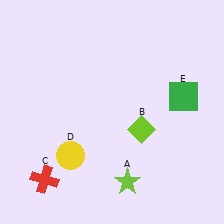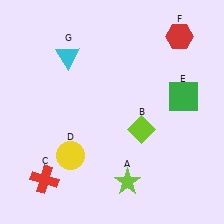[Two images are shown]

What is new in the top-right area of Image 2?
A red hexagon (F) was added in the top-right area of Image 2.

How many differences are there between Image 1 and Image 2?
There are 2 differences between the two images.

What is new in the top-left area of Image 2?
A cyan triangle (G) was added in the top-left area of Image 2.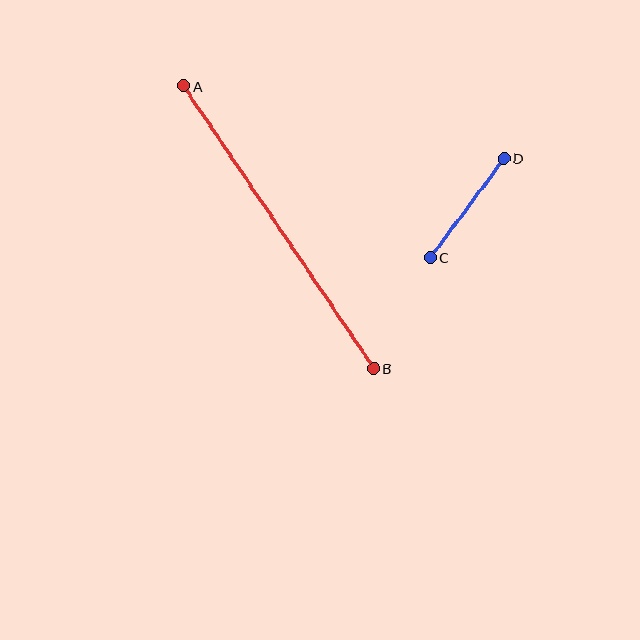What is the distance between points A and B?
The distance is approximately 340 pixels.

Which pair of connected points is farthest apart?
Points A and B are farthest apart.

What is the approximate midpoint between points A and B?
The midpoint is at approximately (279, 227) pixels.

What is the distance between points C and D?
The distance is approximately 123 pixels.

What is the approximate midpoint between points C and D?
The midpoint is at approximately (467, 208) pixels.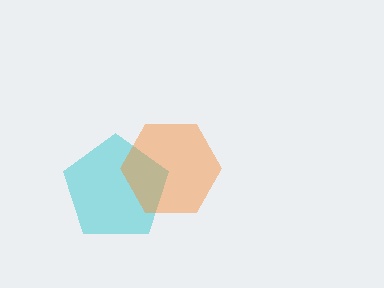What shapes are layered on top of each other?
The layered shapes are: a cyan pentagon, an orange hexagon.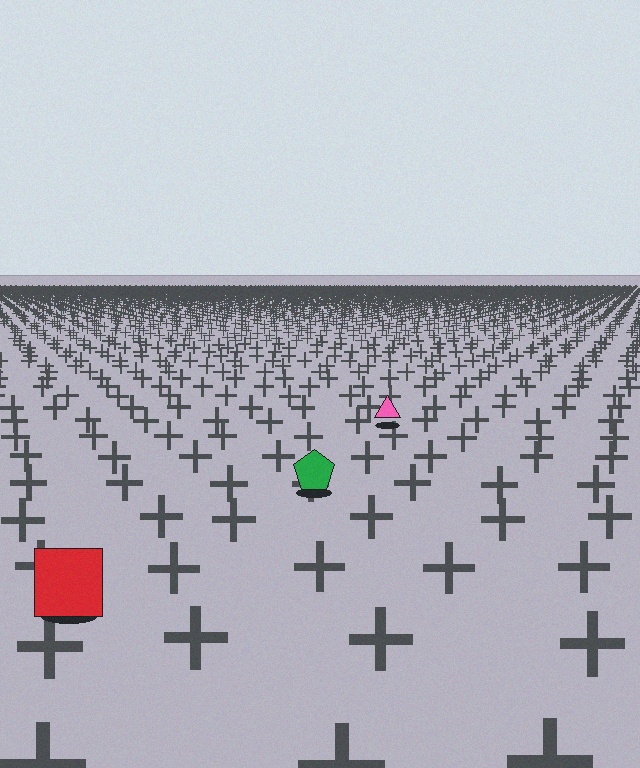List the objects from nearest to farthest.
From nearest to farthest: the red square, the green pentagon, the pink triangle.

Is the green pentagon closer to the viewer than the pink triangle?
Yes. The green pentagon is closer — you can tell from the texture gradient: the ground texture is coarser near it.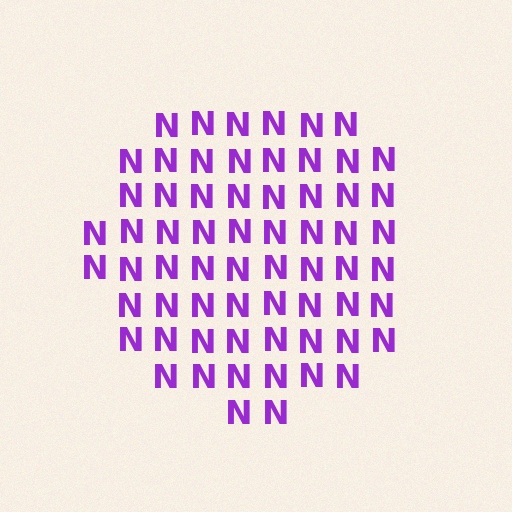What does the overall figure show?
The overall figure shows a circle.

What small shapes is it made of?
It is made of small letter N's.